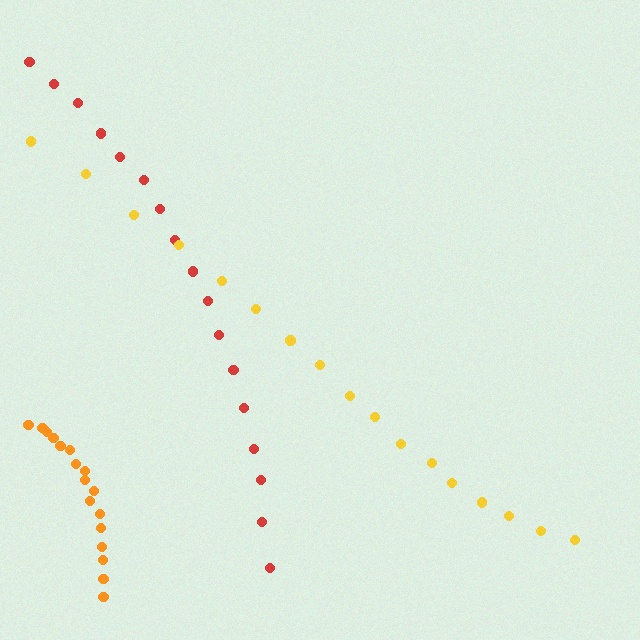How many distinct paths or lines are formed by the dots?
There are 3 distinct paths.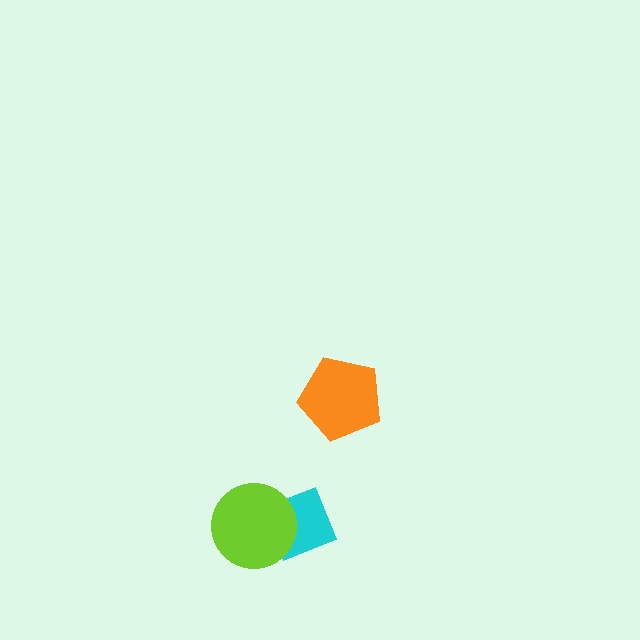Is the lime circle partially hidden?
No, no other shape covers it.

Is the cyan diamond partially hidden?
Yes, it is partially covered by another shape.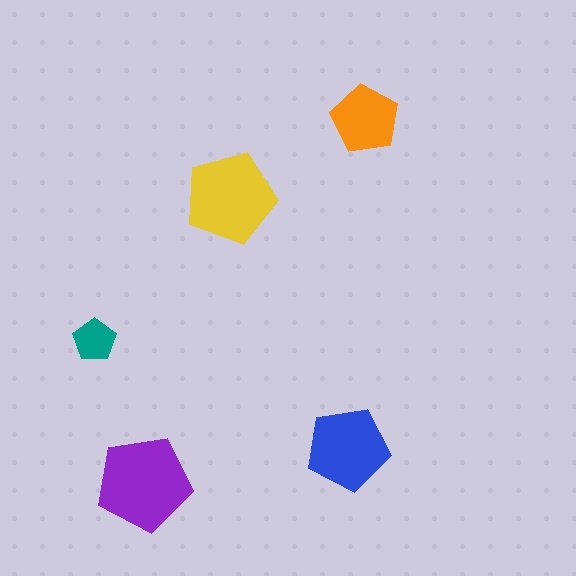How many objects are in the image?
There are 5 objects in the image.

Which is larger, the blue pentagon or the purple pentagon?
The purple one.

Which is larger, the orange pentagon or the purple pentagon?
The purple one.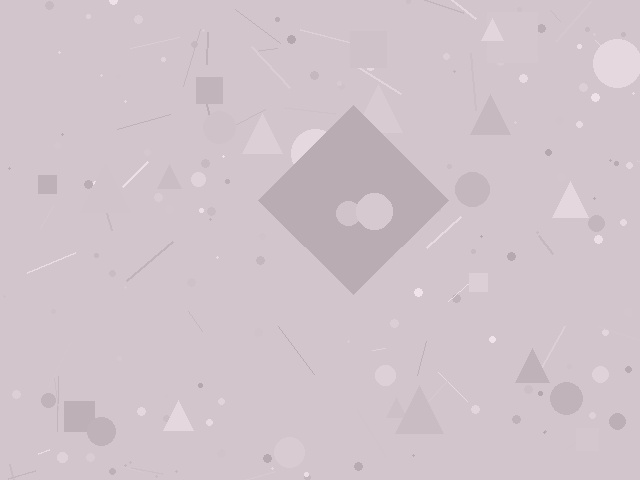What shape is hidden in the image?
A diamond is hidden in the image.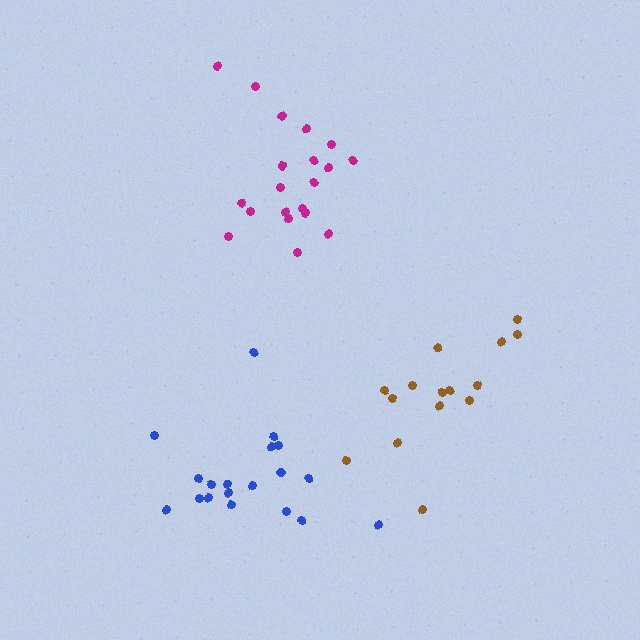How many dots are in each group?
Group 1: 15 dots, Group 2: 19 dots, Group 3: 20 dots (54 total).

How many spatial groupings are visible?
There are 3 spatial groupings.